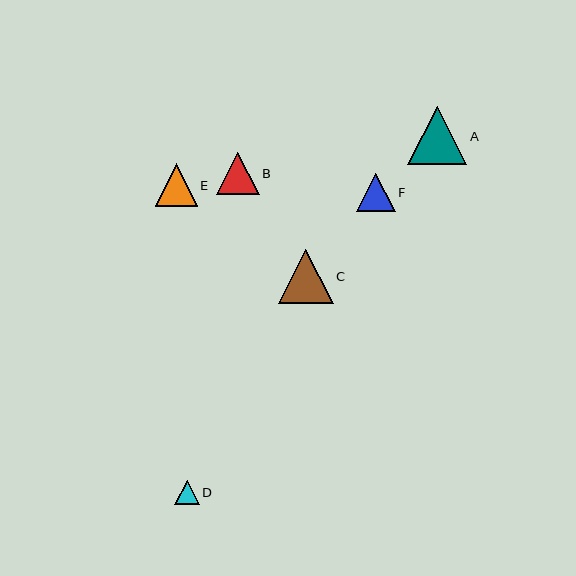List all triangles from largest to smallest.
From largest to smallest: A, C, E, B, F, D.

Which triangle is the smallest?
Triangle D is the smallest with a size of approximately 24 pixels.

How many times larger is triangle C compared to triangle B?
Triangle C is approximately 1.3 times the size of triangle B.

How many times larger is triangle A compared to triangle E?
Triangle A is approximately 1.4 times the size of triangle E.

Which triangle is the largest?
Triangle A is the largest with a size of approximately 59 pixels.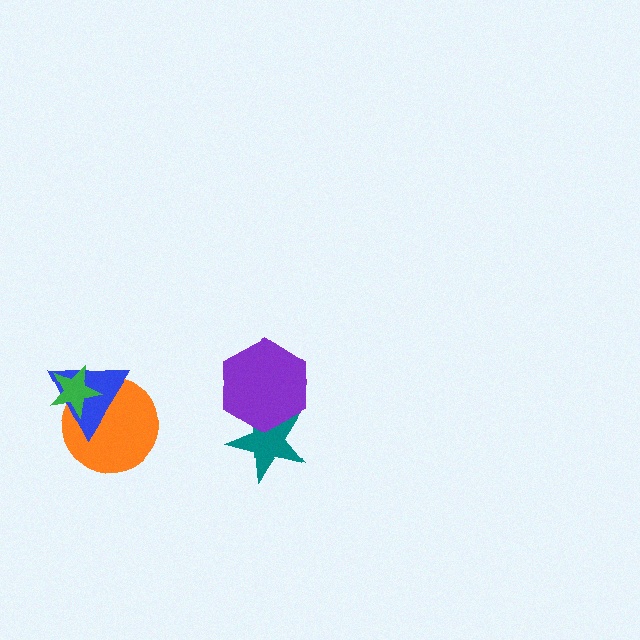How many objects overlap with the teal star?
1 object overlaps with the teal star.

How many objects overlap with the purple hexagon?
1 object overlaps with the purple hexagon.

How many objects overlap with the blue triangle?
2 objects overlap with the blue triangle.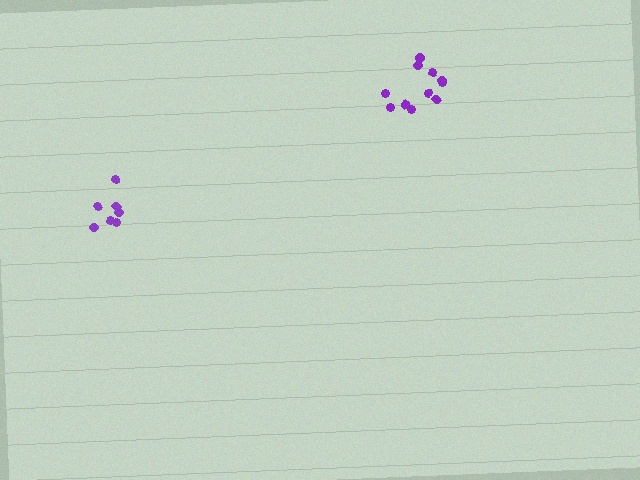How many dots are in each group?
Group 1: 7 dots, Group 2: 11 dots (18 total).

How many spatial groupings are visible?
There are 2 spatial groupings.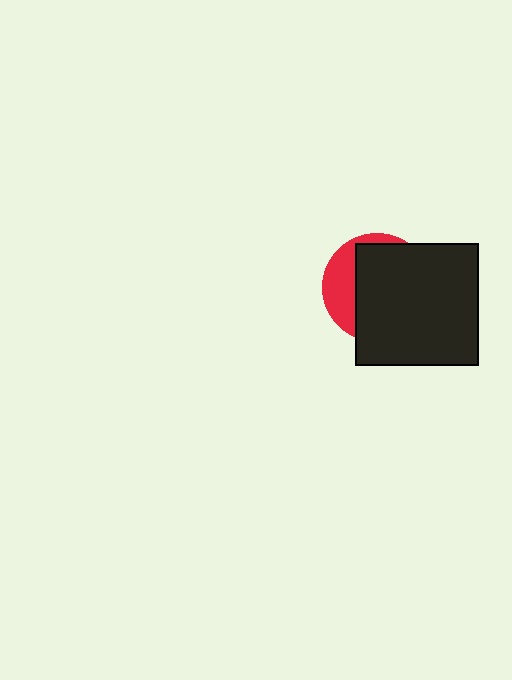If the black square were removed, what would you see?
You would see the complete red circle.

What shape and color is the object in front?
The object in front is a black square.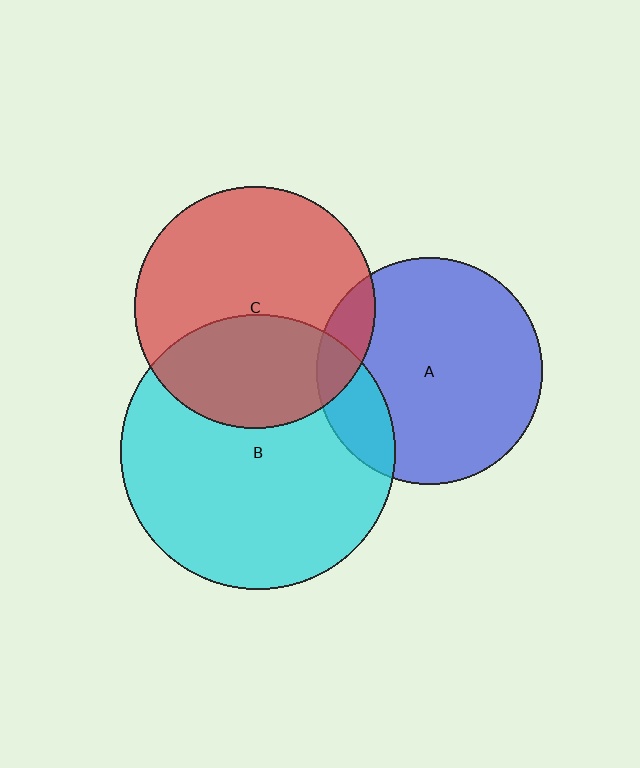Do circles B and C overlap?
Yes.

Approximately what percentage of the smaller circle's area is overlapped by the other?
Approximately 35%.